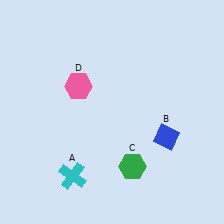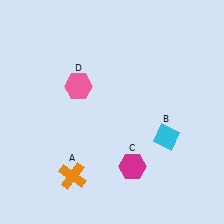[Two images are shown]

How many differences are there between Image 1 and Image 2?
There are 3 differences between the two images.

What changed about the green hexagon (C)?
In Image 1, C is green. In Image 2, it changed to magenta.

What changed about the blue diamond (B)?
In Image 1, B is blue. In Image 2, it changed to cyan.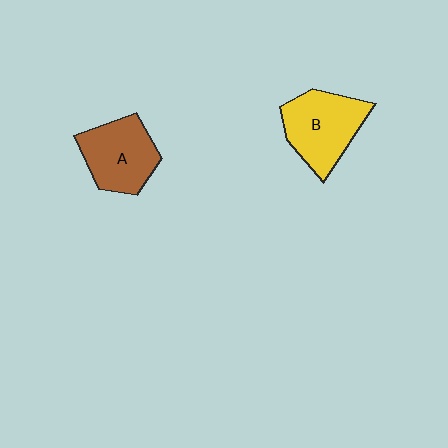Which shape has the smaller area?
Shape A (brown).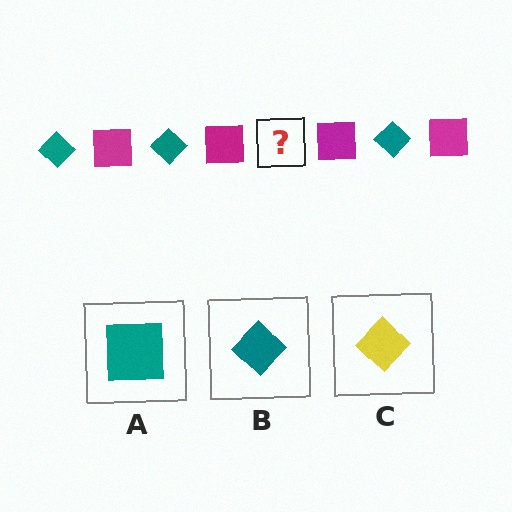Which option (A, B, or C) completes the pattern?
B.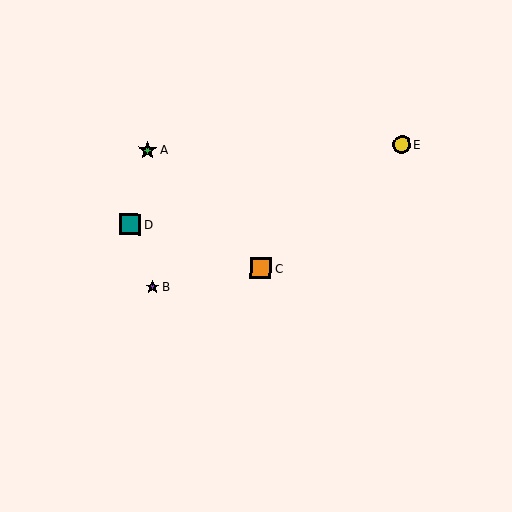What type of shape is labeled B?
Shape B is a purple star.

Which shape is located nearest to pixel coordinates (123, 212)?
The teal square (labeled D) at (130, 224) is nearest to that location.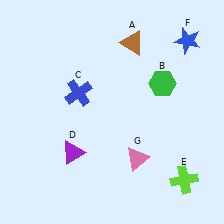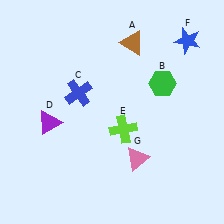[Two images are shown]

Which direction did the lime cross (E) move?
The lime cross (E) moved left.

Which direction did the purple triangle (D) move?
The purple triangle (D) moved up.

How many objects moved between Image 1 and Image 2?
2 objects moved between the two images.